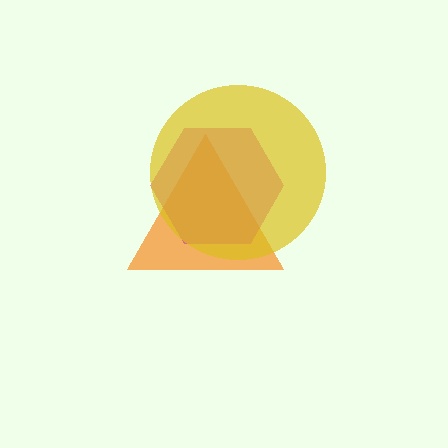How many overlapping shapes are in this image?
There are 3 overlapping shapes in the image.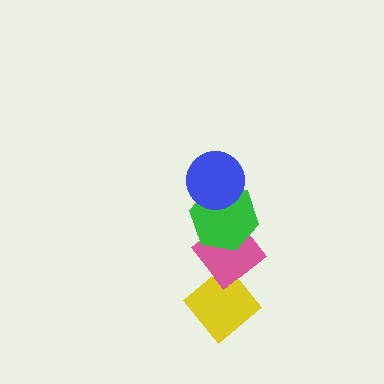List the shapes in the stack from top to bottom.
From top to bottom: the blue circle, the green hexagon, the pink diamond, the yellow diamond.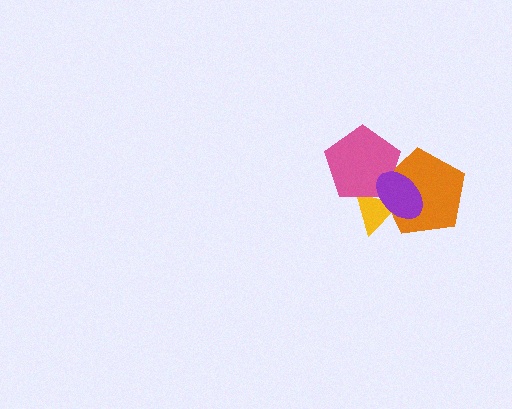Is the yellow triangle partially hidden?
Yes, it is partially covered by another shape.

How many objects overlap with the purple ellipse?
3 objects overlap with the purple ellipse.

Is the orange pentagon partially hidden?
Yes, it is partially covered by another shape.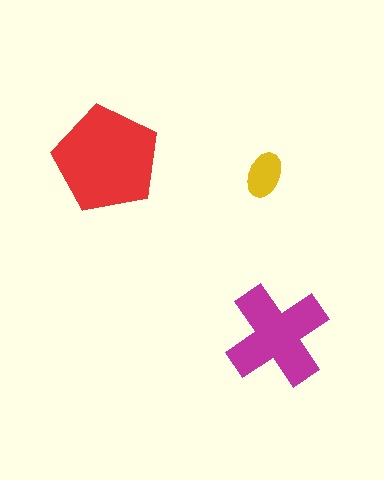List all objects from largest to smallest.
The red pentagon, the magenta cross, the yellow ellipse.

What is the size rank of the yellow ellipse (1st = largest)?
3rd.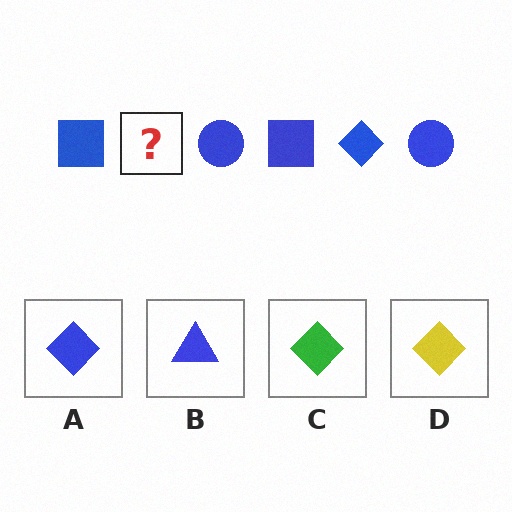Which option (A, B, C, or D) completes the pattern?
A.